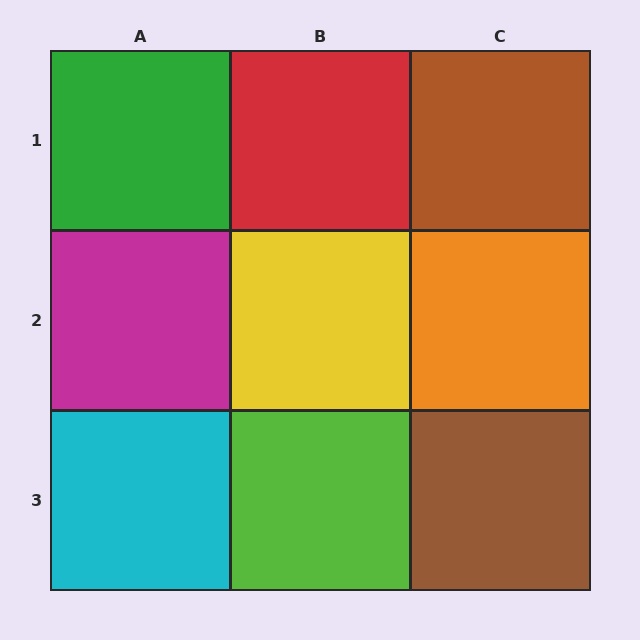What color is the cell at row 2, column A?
Magenta.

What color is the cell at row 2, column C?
Orange.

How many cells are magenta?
1 cell is magenta.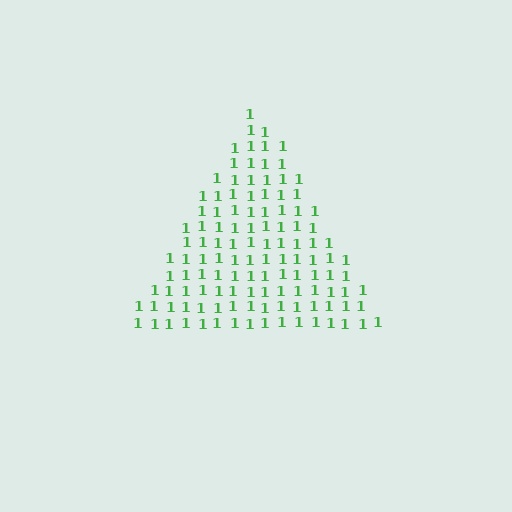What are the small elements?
The small elements are digit 1's.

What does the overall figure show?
The overall figure shows a triangle.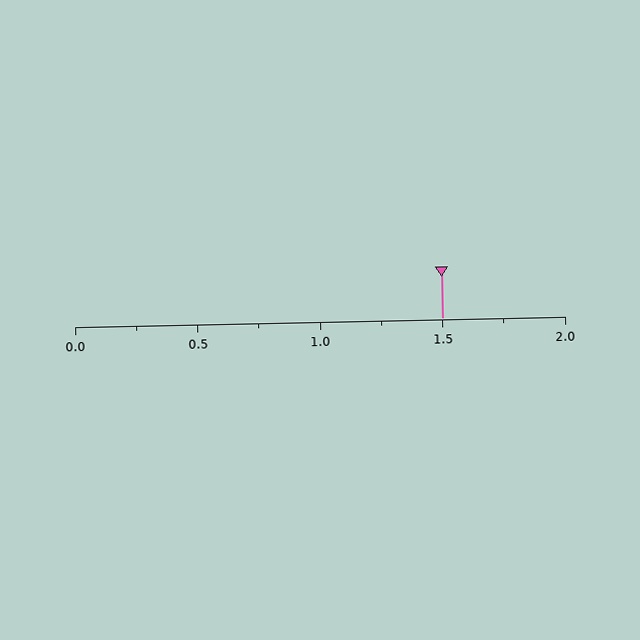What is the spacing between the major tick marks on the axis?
The major ticks are spaced 0.5 apart.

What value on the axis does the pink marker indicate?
The marker indicates approximately 1.5.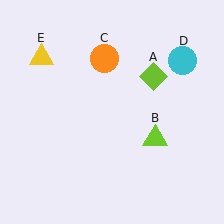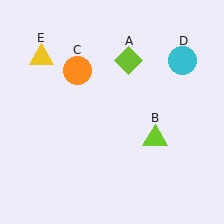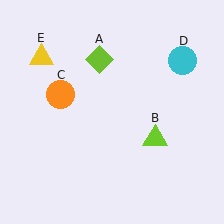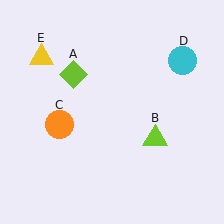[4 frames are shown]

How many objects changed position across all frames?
2 objects changed position: lime diamond (object A), orange circle (object C).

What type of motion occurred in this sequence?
The lime diamond (object A), orange circle (object C) rotated counterclockwise around the center of the scene.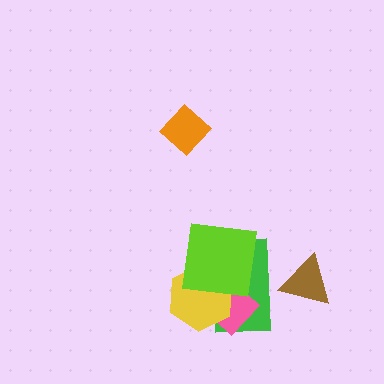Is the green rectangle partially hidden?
Yes, it is partially covered by another shape.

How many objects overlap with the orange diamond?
0 objects overlap with the orange diamond.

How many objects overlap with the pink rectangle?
3 objects overlap with the pink rectangle.